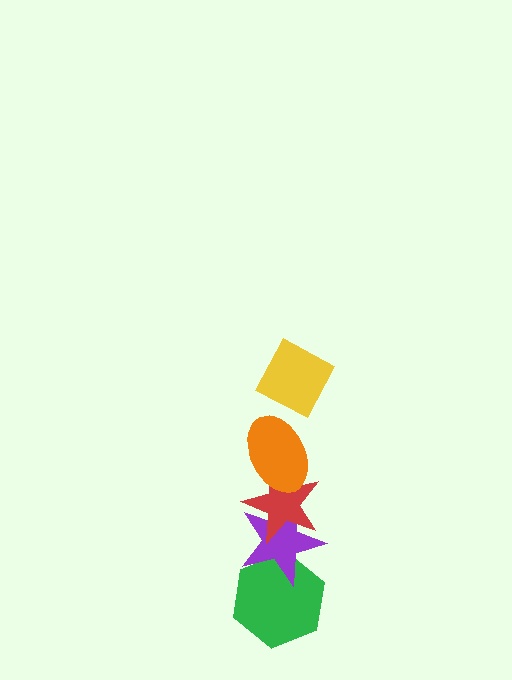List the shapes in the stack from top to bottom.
From top to bottom: the yellow diamond, the orange ellipse, the red star, the purple star, the green hexagon.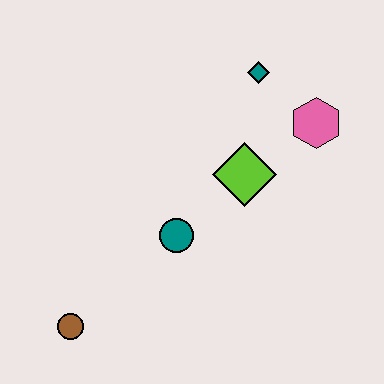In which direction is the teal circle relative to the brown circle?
The teal circle is to the right of the brown circle.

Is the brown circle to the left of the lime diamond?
Yes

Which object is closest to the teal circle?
The lime diamond is closest to the teal circle.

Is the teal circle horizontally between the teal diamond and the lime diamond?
No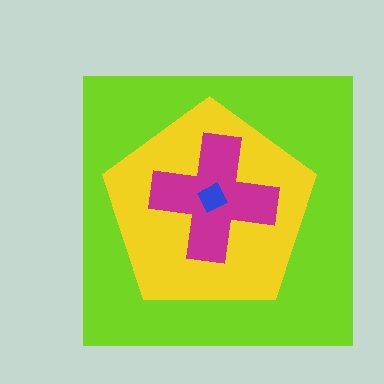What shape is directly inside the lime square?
The yellow pentagon.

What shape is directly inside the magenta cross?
The blue diamond.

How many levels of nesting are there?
4.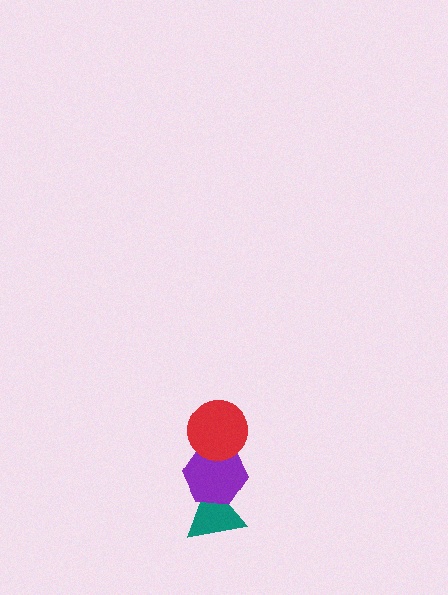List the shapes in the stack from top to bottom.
From top to bottom: the red circle, the purple hexagon, the teal triangle.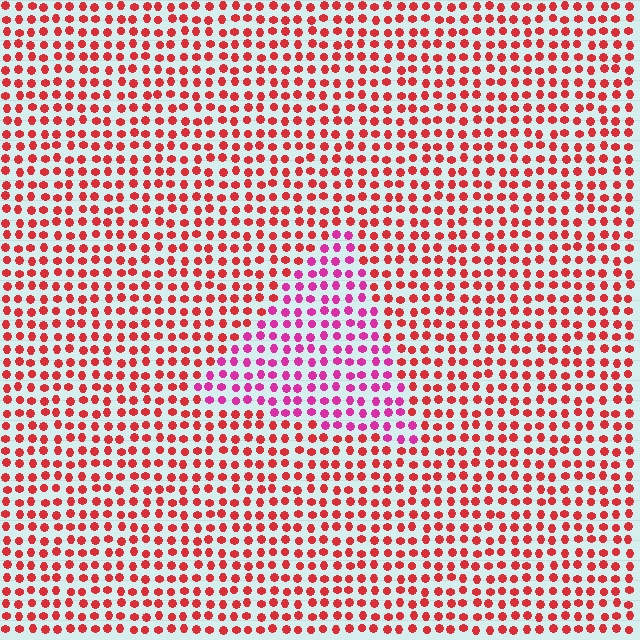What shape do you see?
I see a triangle.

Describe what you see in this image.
The image is filled with small red elements in a uniform arrangement. A triangle-shaped region is visible where the elements are tinted to a slightly different hue, forming a subtle color boundary.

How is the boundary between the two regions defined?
The boundary is defined purely by a slight shift in hue (about 38 degrees). Spacing, size, and orientation are identical on both sides.